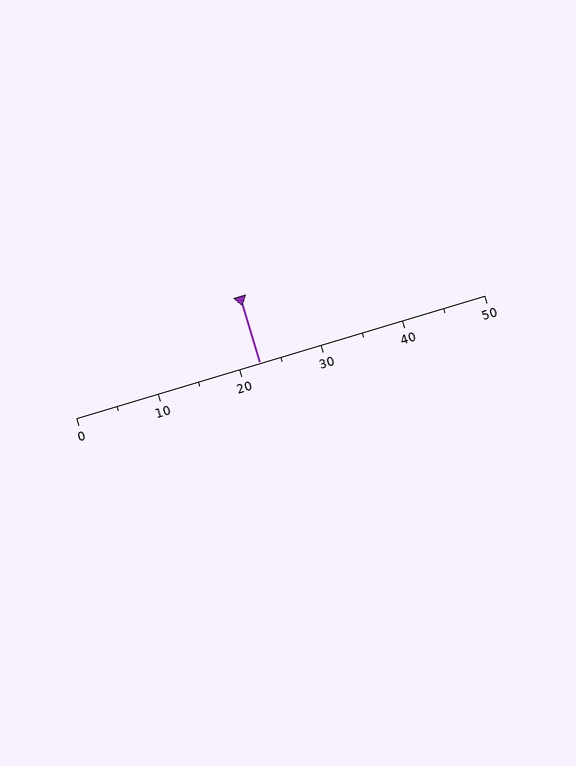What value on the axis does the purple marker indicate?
The marker indicates approximately 22.5.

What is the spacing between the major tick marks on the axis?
The major ticks are spaced 10 apart.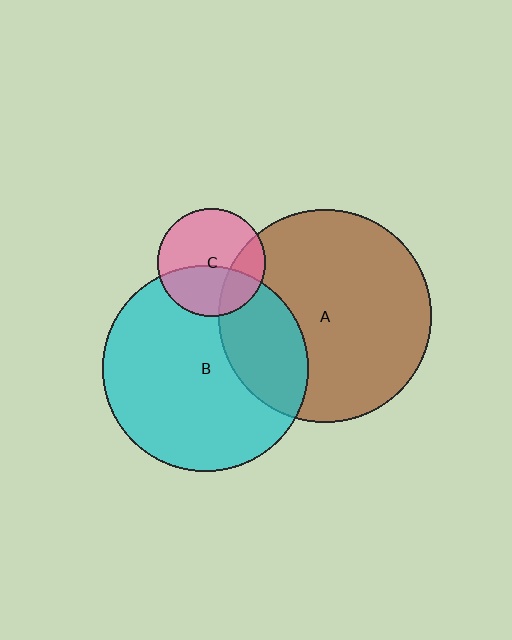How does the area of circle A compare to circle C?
Approximately 3.9 times.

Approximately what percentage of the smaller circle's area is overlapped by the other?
Approximately 40%.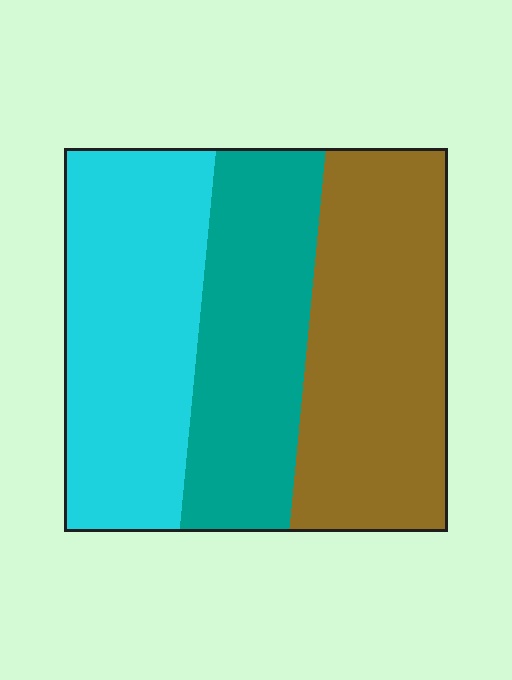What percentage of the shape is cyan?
Cyan takes up about one third (1/3) of the shape.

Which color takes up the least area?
Teal, at roughly 30%.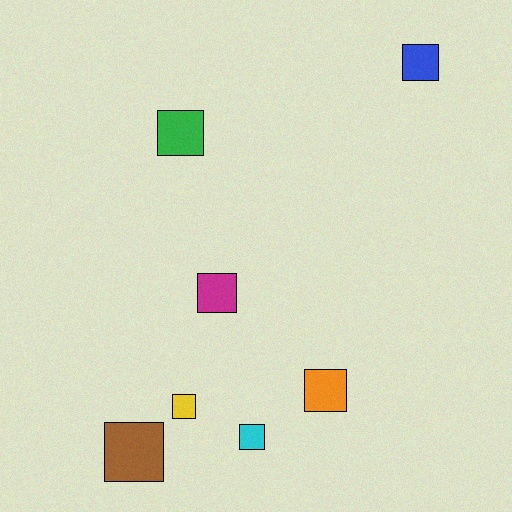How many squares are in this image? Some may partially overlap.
There are 7 squares.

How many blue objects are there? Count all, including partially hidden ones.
There is 1 blue object.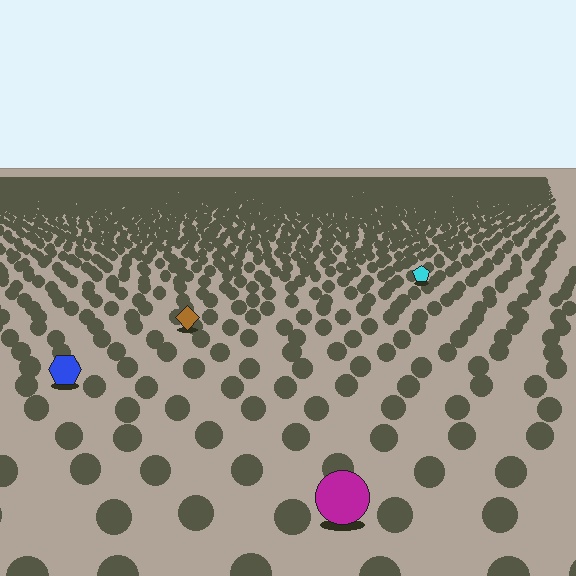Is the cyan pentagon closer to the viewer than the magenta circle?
No. The magenta circle is closer — you can tell from the texture gradient: the ground texture is coarser near it.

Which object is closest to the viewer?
The magenta circle is closest. The texture marks near it are larger and more spread out.